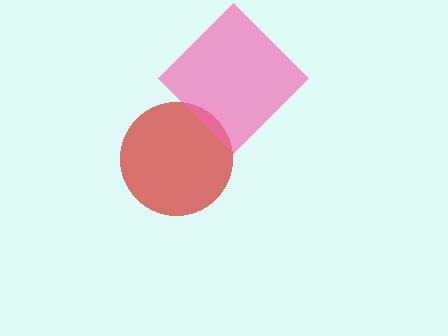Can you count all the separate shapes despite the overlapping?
Yes, there are 2 separate shapes.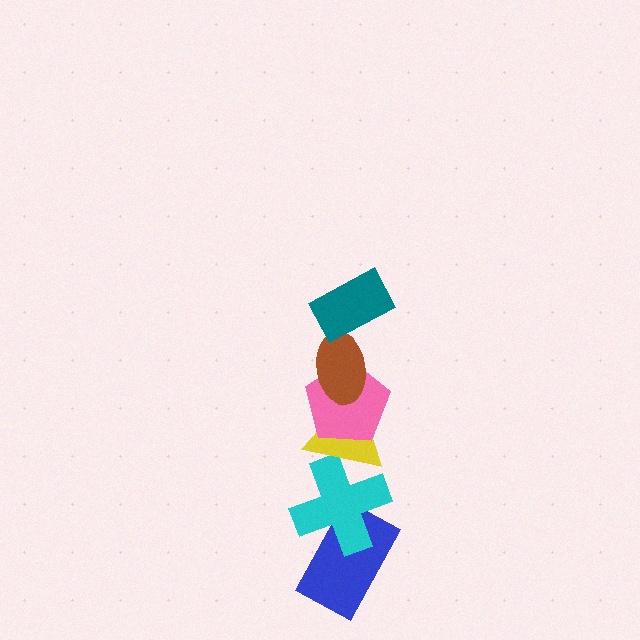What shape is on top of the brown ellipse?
The teal rectangle is on top of the brown ellipse.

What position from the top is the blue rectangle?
The blue rectangle is 6th from the top.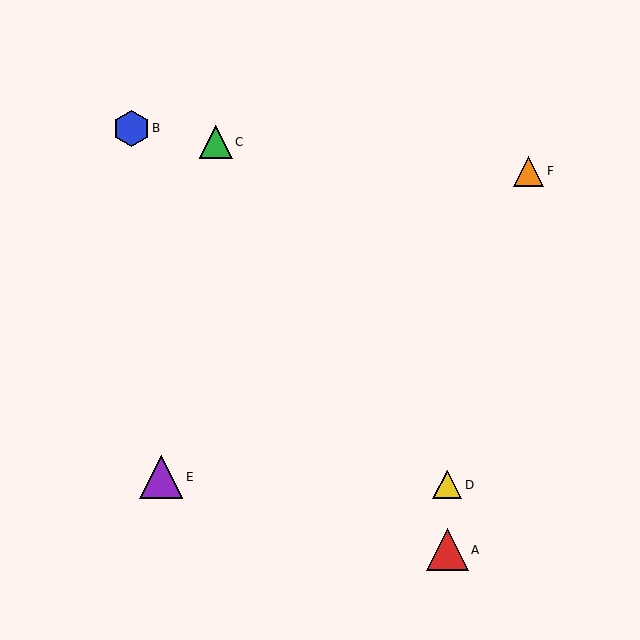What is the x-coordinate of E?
Object E is at x≈161.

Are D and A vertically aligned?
Yes, both are at x≈447.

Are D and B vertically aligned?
No, D is at x≈447 and B is at x≈131.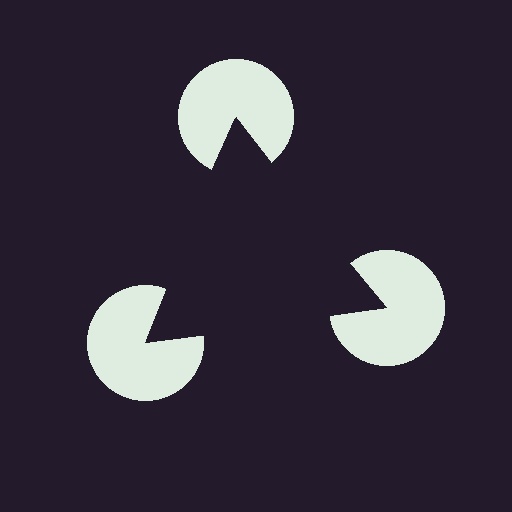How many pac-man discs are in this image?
There are 3 — one at each vertex of the illusory triangle.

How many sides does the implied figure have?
3 sides.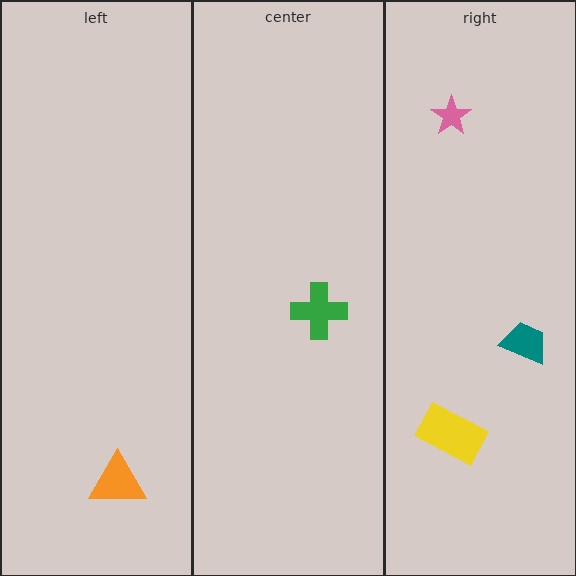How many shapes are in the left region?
1.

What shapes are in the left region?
The orange triangle.